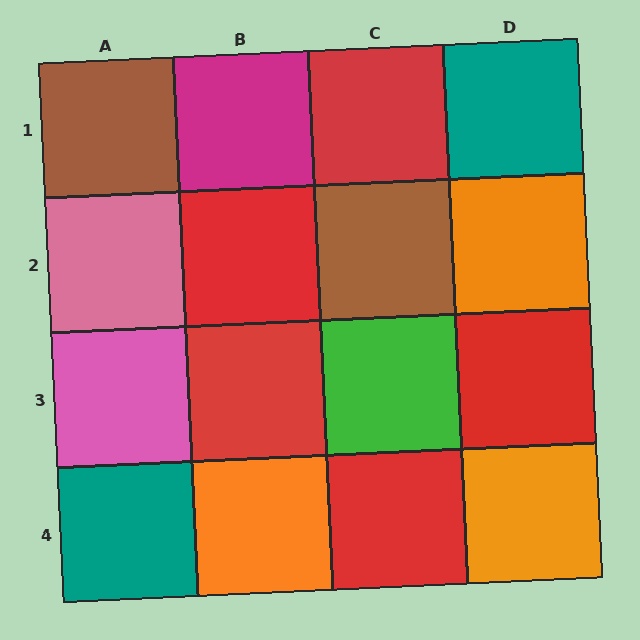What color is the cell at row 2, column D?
Orange.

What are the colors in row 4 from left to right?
Teal, orange, red, orange.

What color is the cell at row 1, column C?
Red.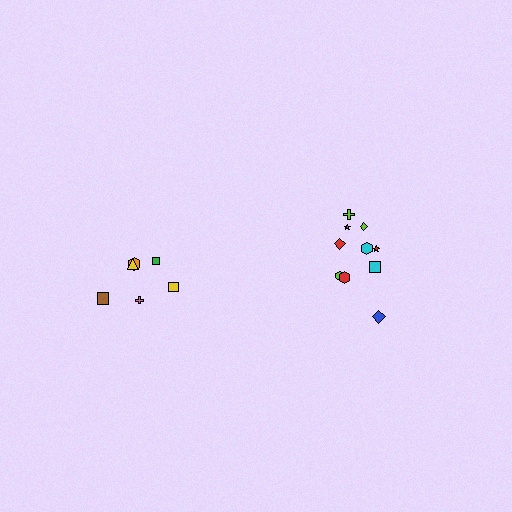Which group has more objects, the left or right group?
The right group.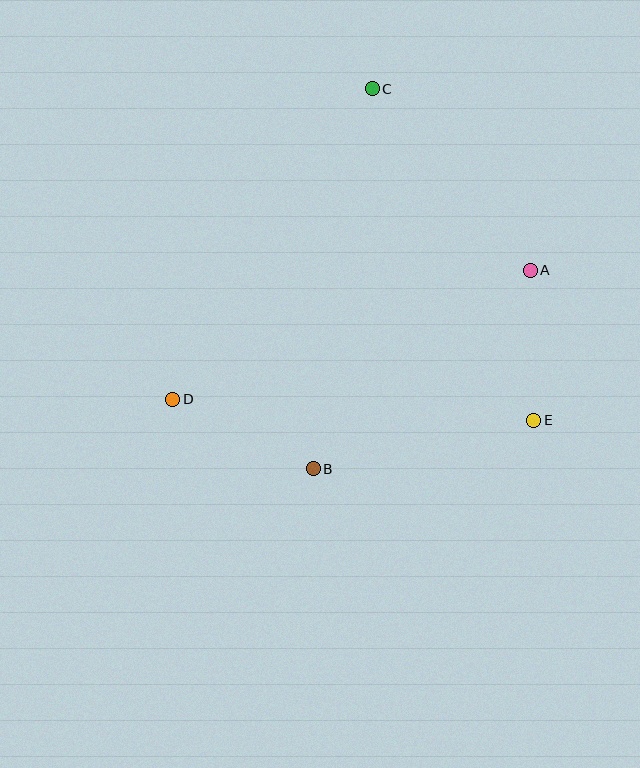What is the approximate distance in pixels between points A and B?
The distance between A and B is approximately 294 pixels.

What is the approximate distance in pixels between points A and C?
The distance between A and C is approximately 240 pixels.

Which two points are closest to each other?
Points A and E are closest to each other.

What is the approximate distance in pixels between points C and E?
The distance between C and E is approximately 368 pixels.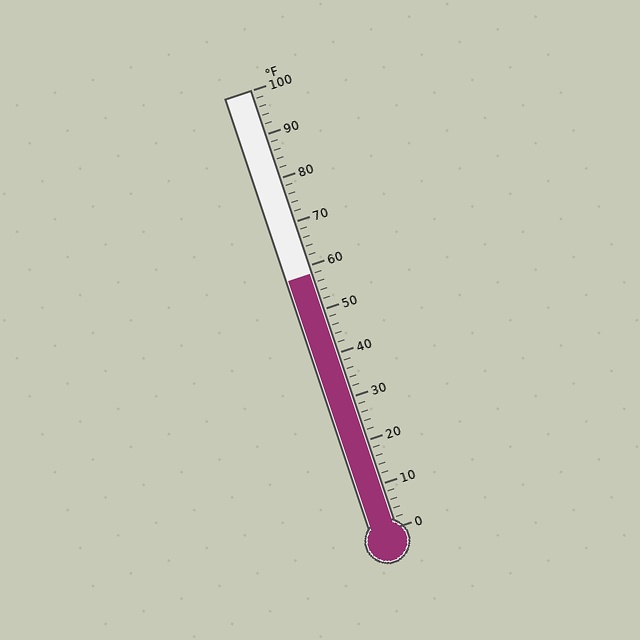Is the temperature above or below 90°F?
The temperature is below 90°F.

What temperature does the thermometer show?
The thermometer shows approximately 58°F.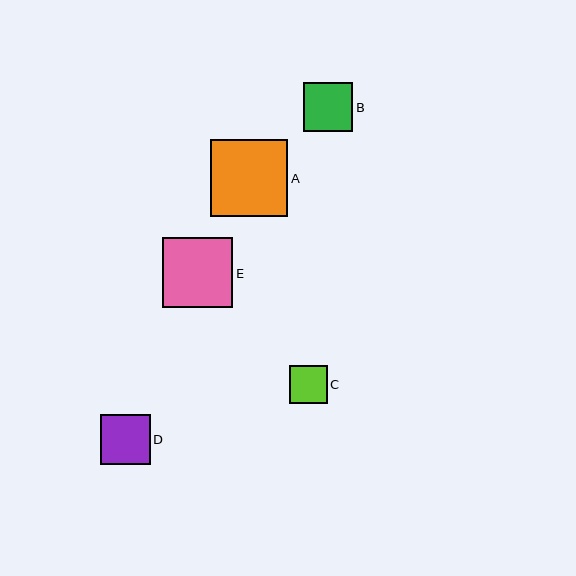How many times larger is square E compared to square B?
Square E is approximately 1.4 times the size of square B.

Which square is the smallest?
Square C is the smallest with a size of approximately 38 pixels.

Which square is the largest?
Square A is the largest with a size of approximately 77 pixels.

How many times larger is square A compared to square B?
Square A is approximately 1.6 times the size of square B.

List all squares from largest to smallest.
From largest to smallest: A, E, D, B, C.